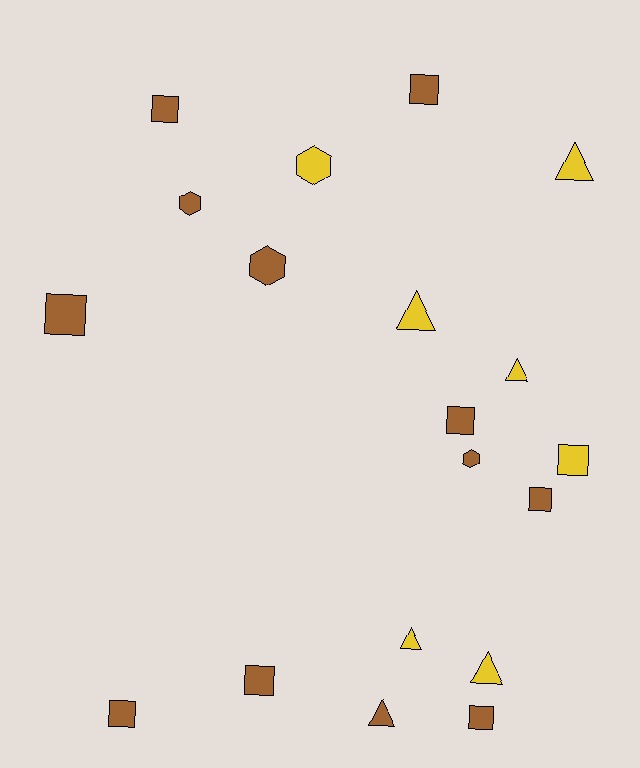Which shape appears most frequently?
Square, with 9 objects.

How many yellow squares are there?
There is 1 yellow square.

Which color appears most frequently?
Brown, with 12 objects.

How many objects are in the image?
There are 19 objects.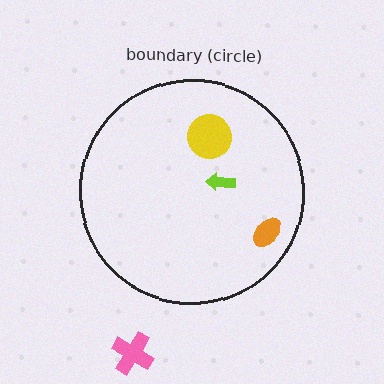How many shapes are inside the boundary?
3 inside, 1 outside.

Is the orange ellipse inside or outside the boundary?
Inside.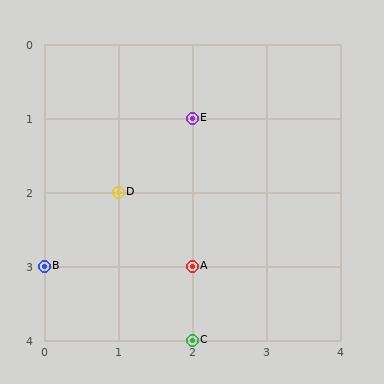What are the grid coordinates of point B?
Point B is at grid coordinates (0, 3).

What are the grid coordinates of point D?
Point D is at grid coordinates (1, 2).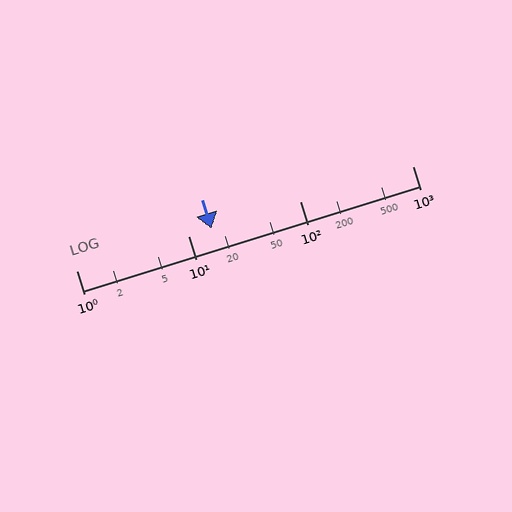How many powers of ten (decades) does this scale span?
The scale spans 3 decades, from 1 to 1000.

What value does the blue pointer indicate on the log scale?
The pointer indicates approximately 16.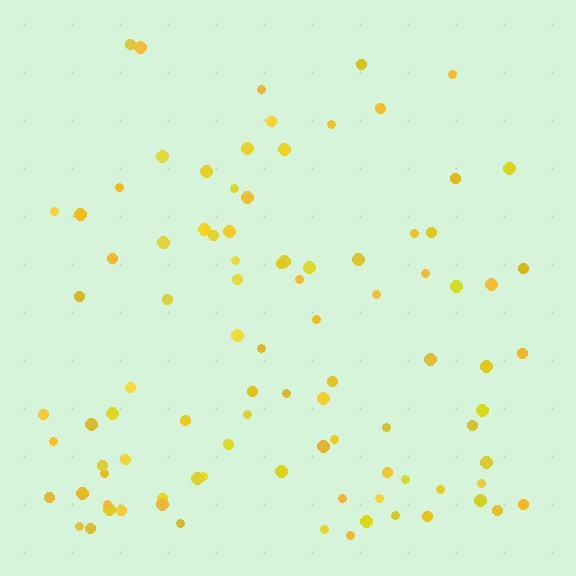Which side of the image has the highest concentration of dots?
The bottom.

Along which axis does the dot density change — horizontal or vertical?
Vertical.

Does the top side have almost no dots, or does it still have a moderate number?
Still a moderate number, just noticeably fewer than the bottom.